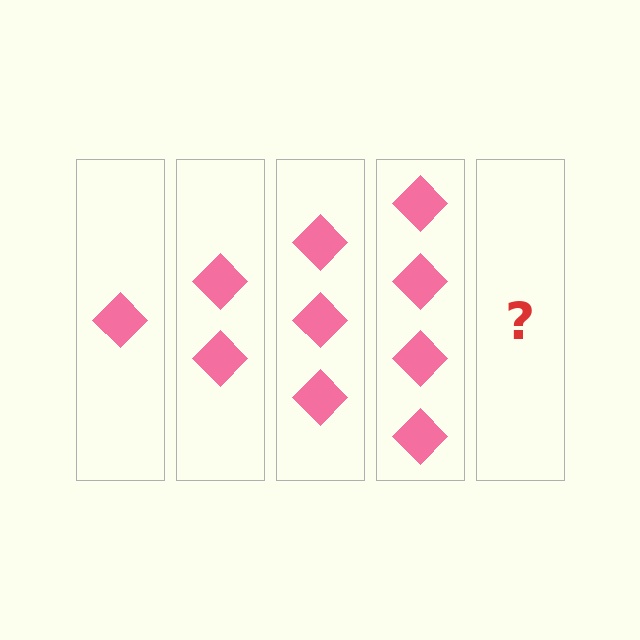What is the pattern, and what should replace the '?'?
The pattern is that each step adds one more diamond. The '?' should be 5 diamonds.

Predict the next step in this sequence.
The next step is 5 diamonds.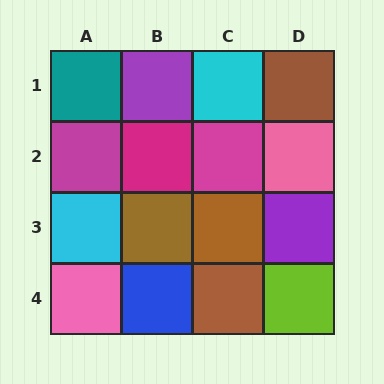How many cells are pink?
2 cells are pink.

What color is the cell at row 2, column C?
Magenta.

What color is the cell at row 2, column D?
Pink.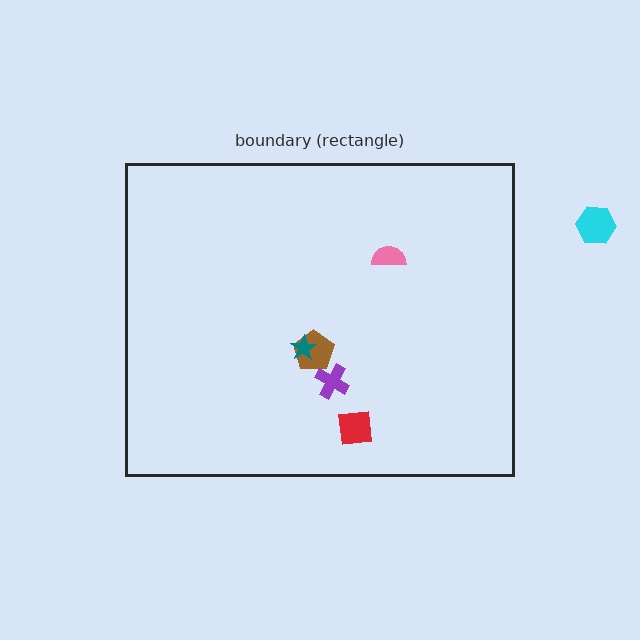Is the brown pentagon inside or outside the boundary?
Inside.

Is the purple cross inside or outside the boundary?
Inside.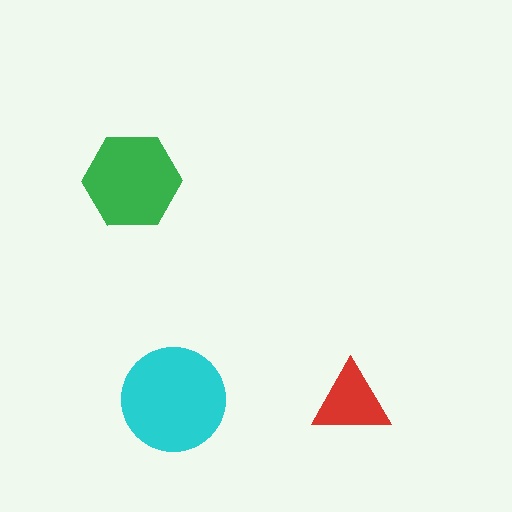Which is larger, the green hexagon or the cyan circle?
The cyan circle.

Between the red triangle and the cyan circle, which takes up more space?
The cyan circle.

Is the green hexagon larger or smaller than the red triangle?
Larger.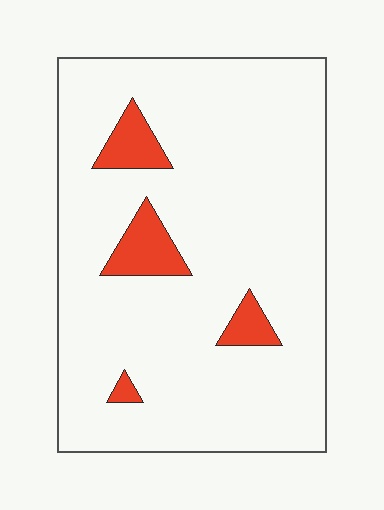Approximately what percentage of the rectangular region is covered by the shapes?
Approximately 10%.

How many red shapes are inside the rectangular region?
4.